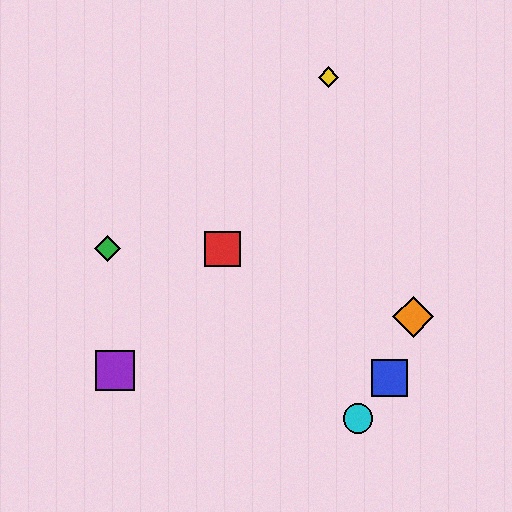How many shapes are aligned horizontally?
2 shapes (the red square, the green diamond) are aligned horizontally.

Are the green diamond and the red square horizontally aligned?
Yes, both are at y≈249.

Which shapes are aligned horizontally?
The red square, the green diamond are aligned horizontally.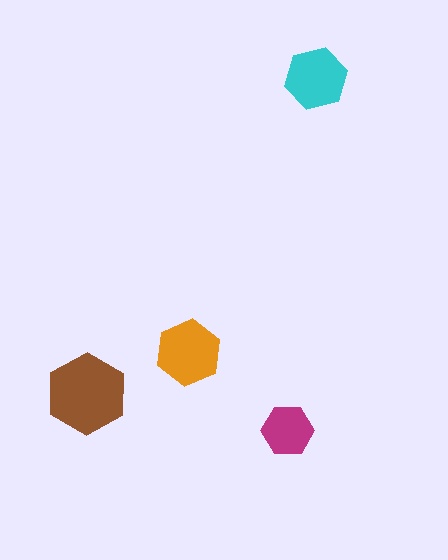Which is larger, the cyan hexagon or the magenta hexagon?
The cyan one.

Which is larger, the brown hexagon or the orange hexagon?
The brown one.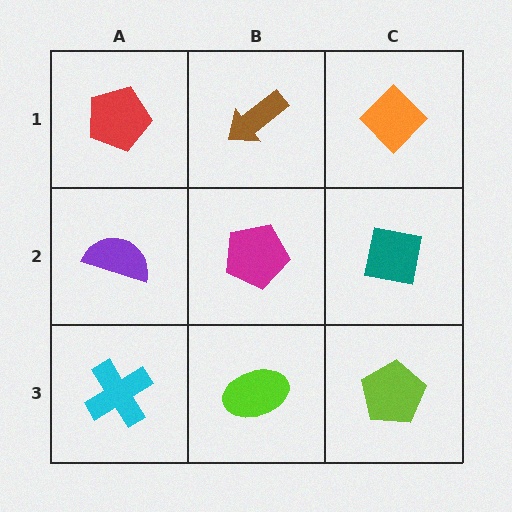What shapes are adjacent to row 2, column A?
A red pentagon (row 1, column A), a cyan cross (row 3, column A), a magenta pentagon (row 2, column B).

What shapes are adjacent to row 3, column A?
A purple semicircle (row 2, column A), a lime ellipse (row 3, column B).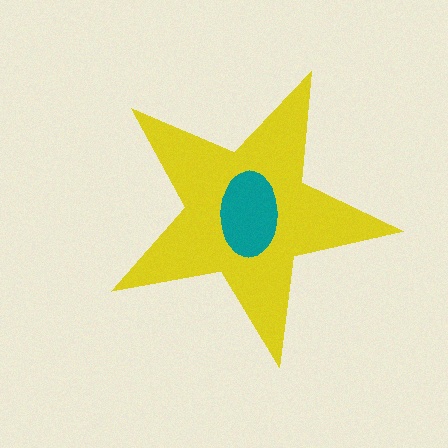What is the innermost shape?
The teal ellipse.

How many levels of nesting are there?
2.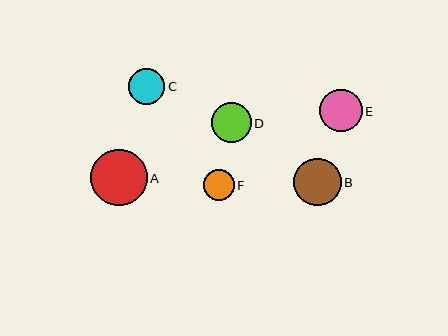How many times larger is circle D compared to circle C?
Circle D is approximately 1.1 times the size of circle C.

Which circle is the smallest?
Circle F is the smallest with a size of approximately 31 pixels.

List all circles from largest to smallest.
From largest to smallest: A, B, E, D, C, F.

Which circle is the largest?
Circle A is the largest with a size of approximately 57 pixels.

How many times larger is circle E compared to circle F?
Circle E is approximately 1.4 times the size of circle F.